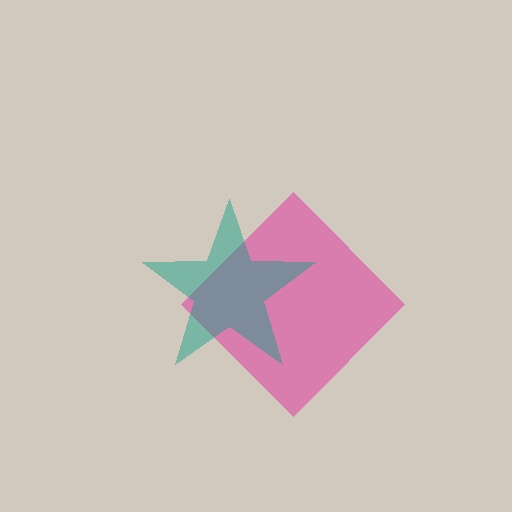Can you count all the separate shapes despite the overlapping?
Yes, there are 2 separate shapes.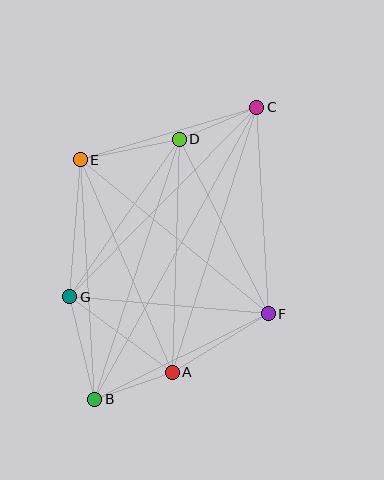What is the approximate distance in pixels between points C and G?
The distance between C and G is approximately 266 pixels.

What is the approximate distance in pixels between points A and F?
The distance between A and F is approximately 112 pixels.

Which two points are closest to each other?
Points A and B are closest to each other.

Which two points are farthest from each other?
Points B and C are farthest from each other.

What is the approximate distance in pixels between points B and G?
The distance between B and G is approximately 106 pixels.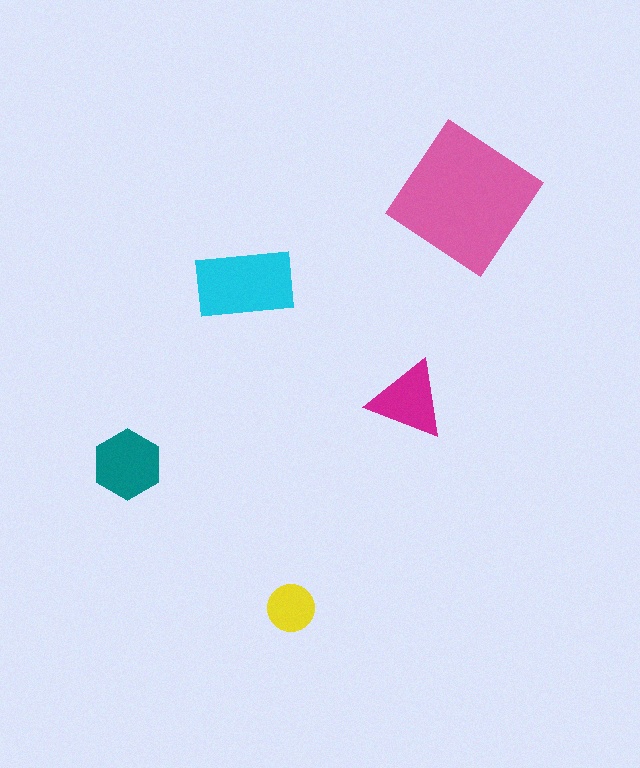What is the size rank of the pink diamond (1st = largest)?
1st.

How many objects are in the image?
There are 5 objects in the image.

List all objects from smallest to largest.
The yellow circle, the magenta triangle, the teal hexagon, the cyan rectangle, the pink diamond.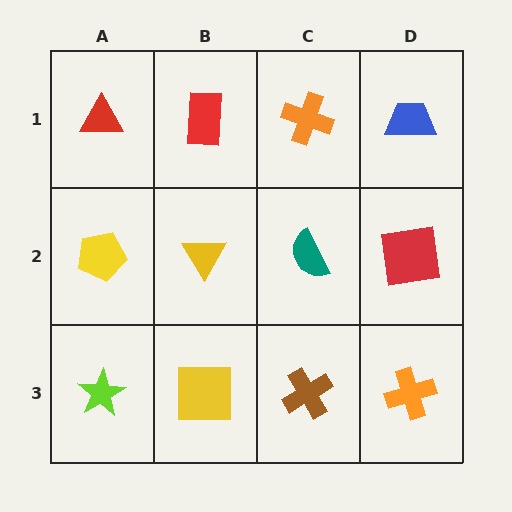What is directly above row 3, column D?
A red square.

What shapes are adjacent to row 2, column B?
A red rectangle (row 1, column B), a yellow square (row 3, column B), a yellow pentagon (row 2, column A), a teal semicircle (row 2, column C).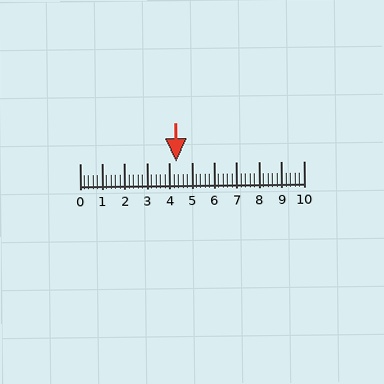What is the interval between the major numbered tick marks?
The major tick marks are spaced 1 units apart.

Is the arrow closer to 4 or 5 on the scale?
The arrow is closer to 4.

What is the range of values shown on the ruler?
The ruler shows values from 0 to 10.